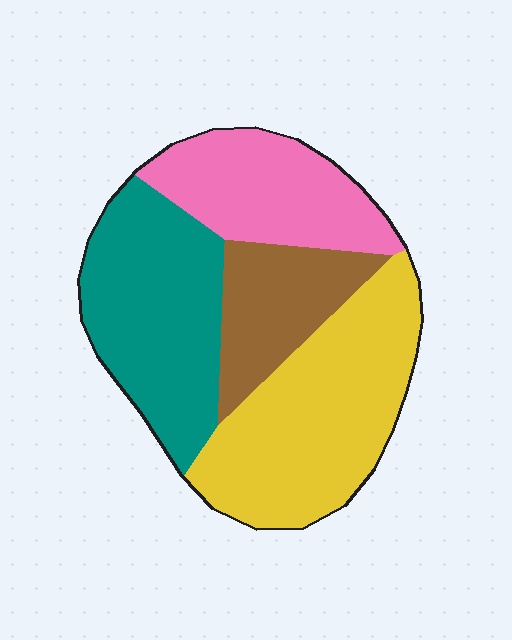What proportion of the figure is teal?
Teal covers about 30% of the figure.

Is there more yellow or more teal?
Yellow.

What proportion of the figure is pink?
Pink covers roughly 20% of the figure.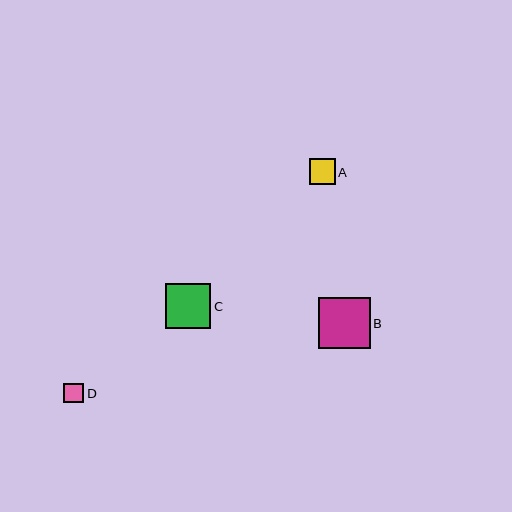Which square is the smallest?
Square D is the smallest with a size of approximately 20 pixels.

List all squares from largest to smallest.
From largest to smallest: B, C, A, D.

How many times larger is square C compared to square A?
Square C is approximately 1.7 times the size of square A.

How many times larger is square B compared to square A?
Square B is approximately 2.0 times the size of square A.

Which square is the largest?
Square B is the largest with a size of approximately 51 pixels.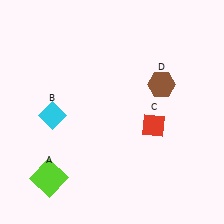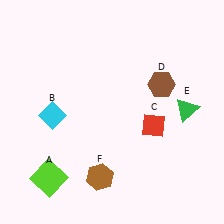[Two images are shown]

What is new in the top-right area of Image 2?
A green triangle (E) was added in the top-right area of Image 2.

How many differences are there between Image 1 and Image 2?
There are 2 differences between the two images.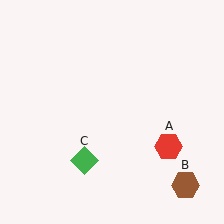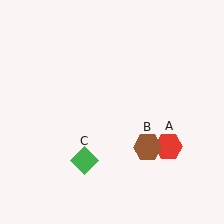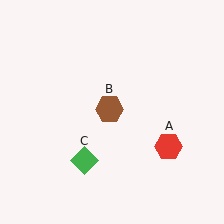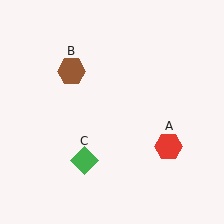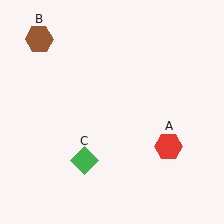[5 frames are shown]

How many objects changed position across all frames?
1 object changed position: brown hexagon (object B).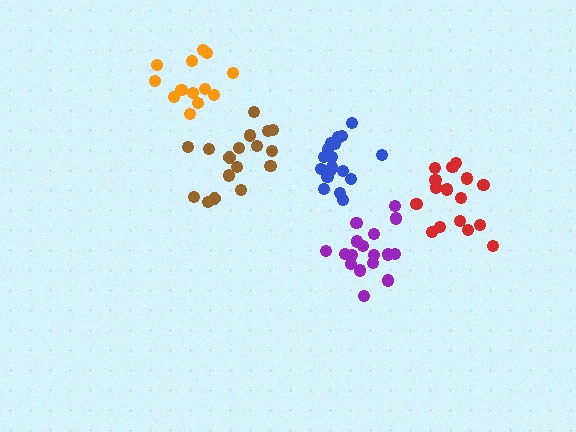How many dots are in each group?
Group 1: 17 dots, Group 2: 13 dots, Group 3: 17 dots, Group 4: 18 dots, Group 5: 16 dots (81 total).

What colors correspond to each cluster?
The clusters are colored: brown, orange, purple, blue, red.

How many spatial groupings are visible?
There are 5 spatial groupings.